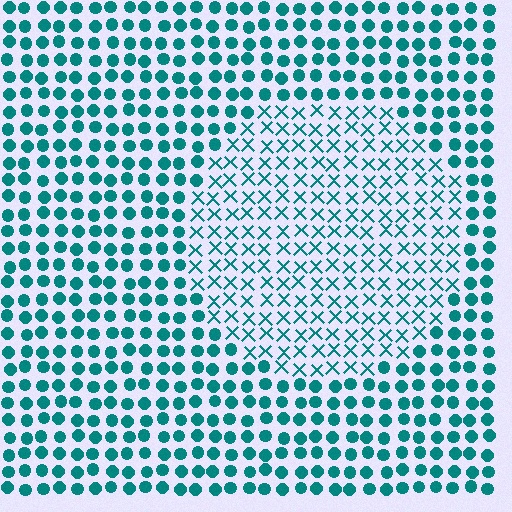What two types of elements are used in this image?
The image uses X marks inside the circle region and circles outside it.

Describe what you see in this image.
The image is filled with small teal elements arranged in a uniform grid. A circle-shaped region contains X marks, while the surrounding area contains circles. The boundary is defined purely by the change in element shape.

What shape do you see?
I see a circle.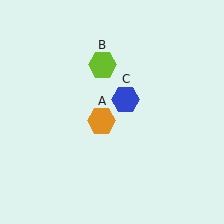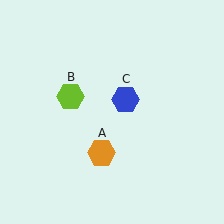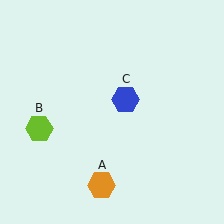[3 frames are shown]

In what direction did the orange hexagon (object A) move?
The orange hexagon (object A) moved down.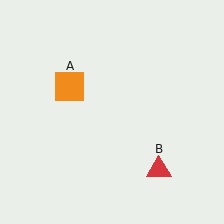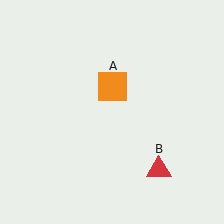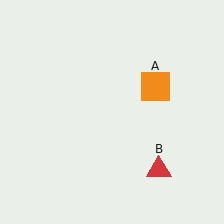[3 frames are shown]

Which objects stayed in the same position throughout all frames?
Red triangle (object B) remained stationary.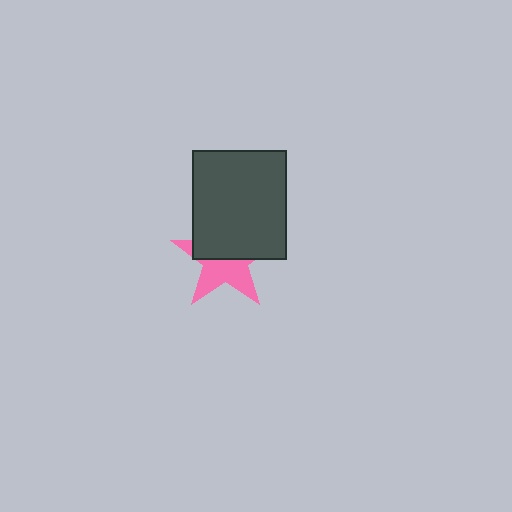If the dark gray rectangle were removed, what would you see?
You would see the complete pink star.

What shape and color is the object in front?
The object in front is a dark gray rectangle.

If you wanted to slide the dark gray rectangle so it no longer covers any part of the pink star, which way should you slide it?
Slide it up — that is the most direct way to separate the two shapes.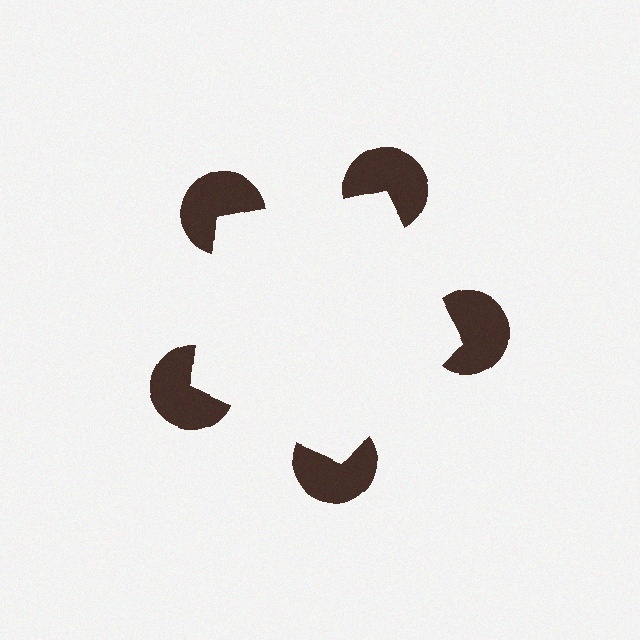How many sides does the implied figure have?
5 sides.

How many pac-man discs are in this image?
There are 5 — one at each vertex of the illusory pentagon.